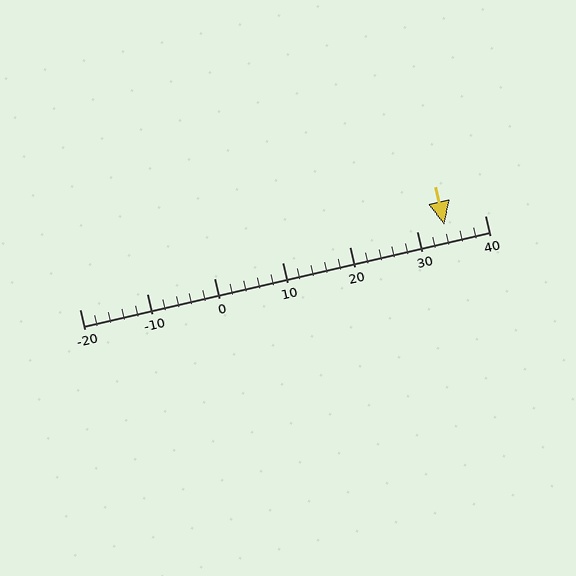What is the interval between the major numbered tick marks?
The major tick marks are spaced 10 units apart.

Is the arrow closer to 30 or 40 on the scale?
The arrow is closer to 30.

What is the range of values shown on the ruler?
The ruler shows values from -20 to 40.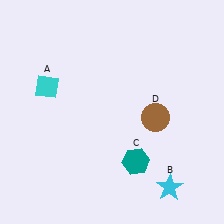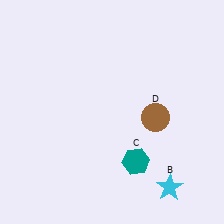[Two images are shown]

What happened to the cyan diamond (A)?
The cyan diamond (A) was removed in Image 2. It was in the top-left area of Image 1.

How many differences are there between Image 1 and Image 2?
There is 1 difference between the two images.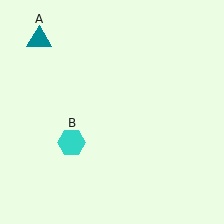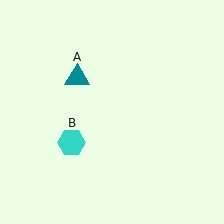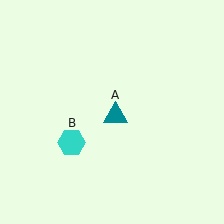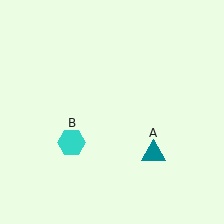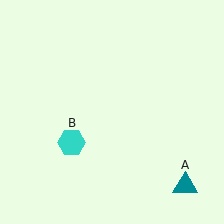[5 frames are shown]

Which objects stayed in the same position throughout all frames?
Cyan hexagon (object B) remained stationary.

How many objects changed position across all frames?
1 object changed position: teal triangle (object A).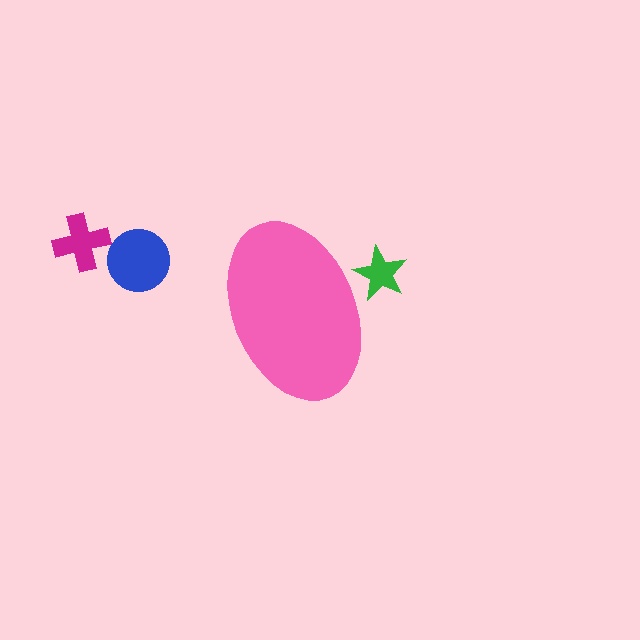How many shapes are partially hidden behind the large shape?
1 shape is partially hidden.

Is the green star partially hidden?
Yes, the green star is partially hidden behind the pink ellipse.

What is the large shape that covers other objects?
A pink ellipse.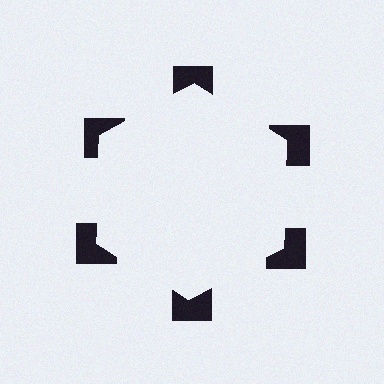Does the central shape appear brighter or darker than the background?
It typically appears slightly brighter than the background, even though no actual brightness change is drawn.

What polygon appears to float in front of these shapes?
An illusory hexagon — its edges are inferred from the aligned wedge cuts in the notched squares, not physically drawn.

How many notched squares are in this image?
There are 6 — one at each vertex of the illusory hexagon.